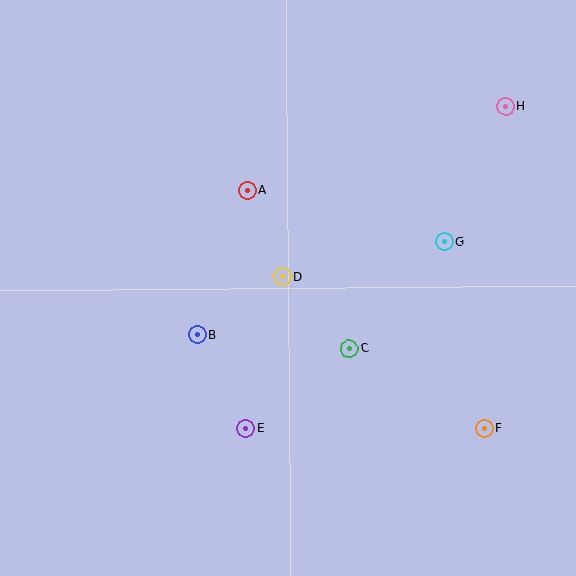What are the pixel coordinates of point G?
Point G is at (444, 241).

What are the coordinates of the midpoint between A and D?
The midpoint between A and D is at (265, 234).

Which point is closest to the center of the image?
Point D at (282, 277) is closest to the center.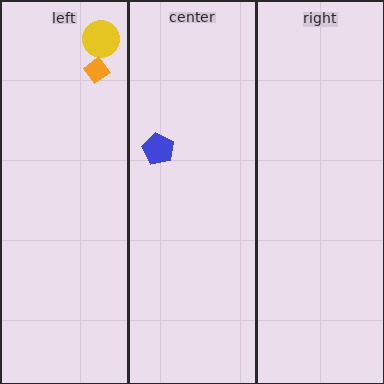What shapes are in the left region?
The yellow circle, the orange diamond.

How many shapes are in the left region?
2.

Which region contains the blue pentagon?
The center region.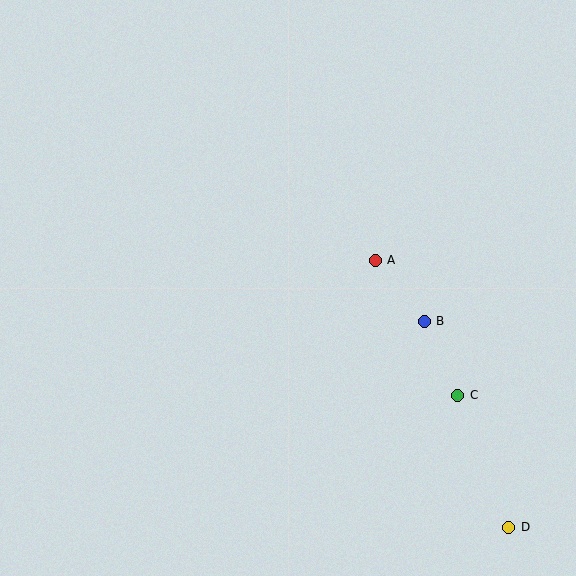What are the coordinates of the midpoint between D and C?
The midpoint between D and C is at (483, 461).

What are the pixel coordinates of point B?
Point B is at (424, 321).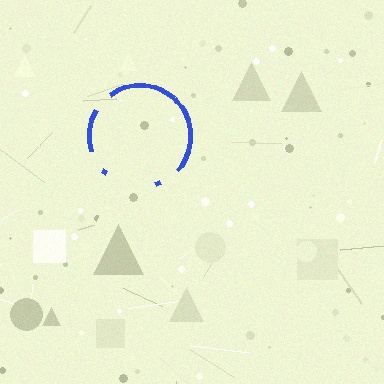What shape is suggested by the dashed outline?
The dashed outline suggests a circle.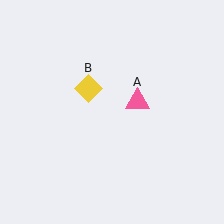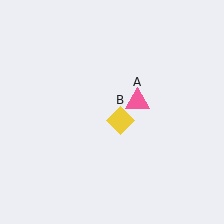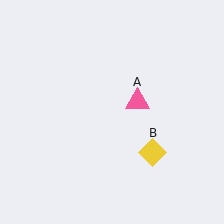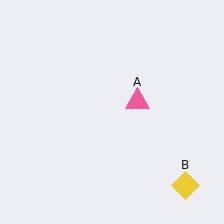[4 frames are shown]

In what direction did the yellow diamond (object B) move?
The yellow diamond (object B) moved down and to the right.